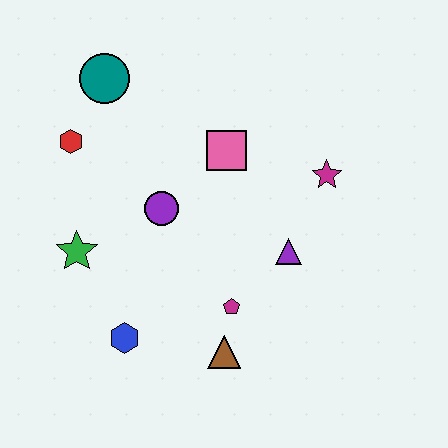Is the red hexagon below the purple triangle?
No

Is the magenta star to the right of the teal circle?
Yes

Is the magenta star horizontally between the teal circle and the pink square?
No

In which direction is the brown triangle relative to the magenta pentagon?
The brown triangle is below the magenta pentagon.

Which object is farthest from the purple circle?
The magenta star is farthest from the purple circle.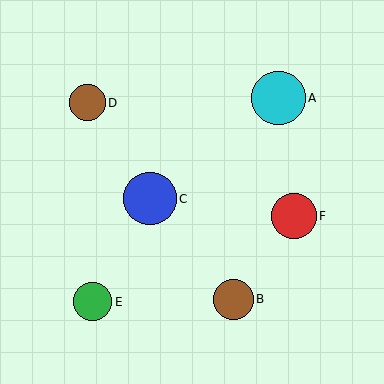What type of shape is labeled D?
Shape D is a brown circle.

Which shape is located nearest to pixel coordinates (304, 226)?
The red circle (labeled F) at (294, 216) is nearest to that location.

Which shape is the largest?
The cyan circle (labeled A) is the largest.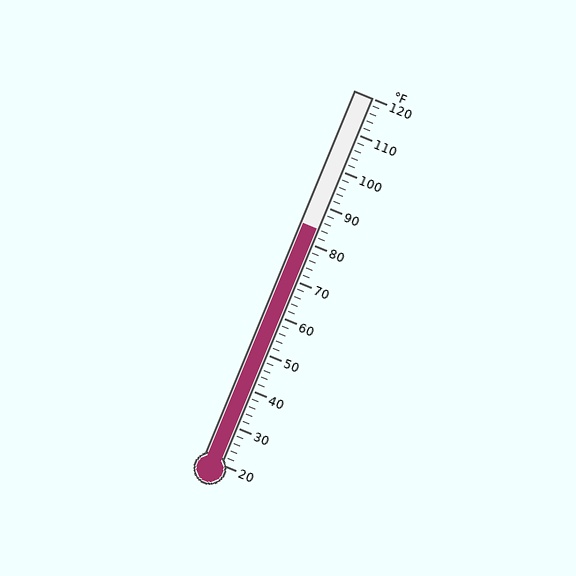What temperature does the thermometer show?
The thermometer shows approximately 84°F.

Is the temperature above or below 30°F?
The temperature is above 30°F.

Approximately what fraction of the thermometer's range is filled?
The thermometer is filled to approximately 65% of its range.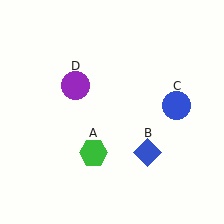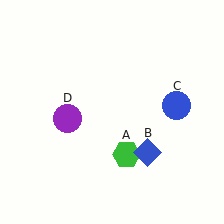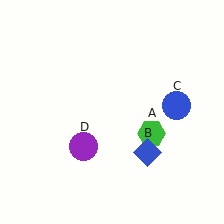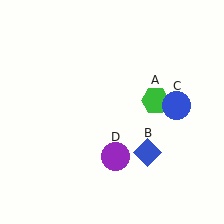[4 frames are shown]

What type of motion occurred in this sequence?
The green hexagon (object A), purple circle (object D) rotated counterclockwise around the center of the scene.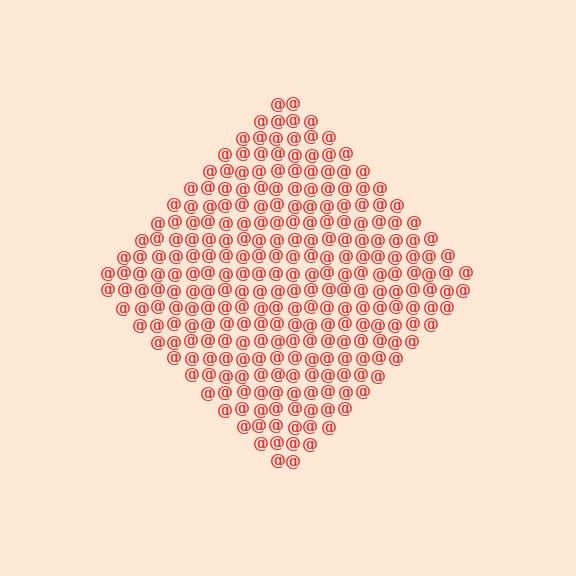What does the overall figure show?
The overall figure shows a diamond.